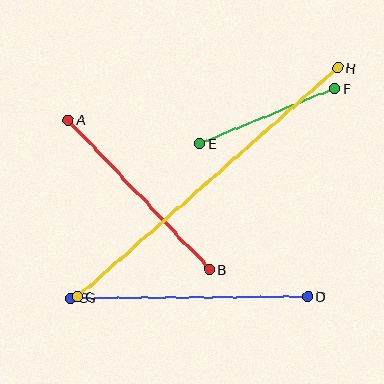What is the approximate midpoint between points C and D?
The midpoint is at approximately (189, 297) pixels.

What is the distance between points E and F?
The distance is approximately 146 pixels.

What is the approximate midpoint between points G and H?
The midpoint is at approximately (208, 182) pixels.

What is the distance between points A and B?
The distance is approximately 206 pixels.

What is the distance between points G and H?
The distance is approximately 347 pixels.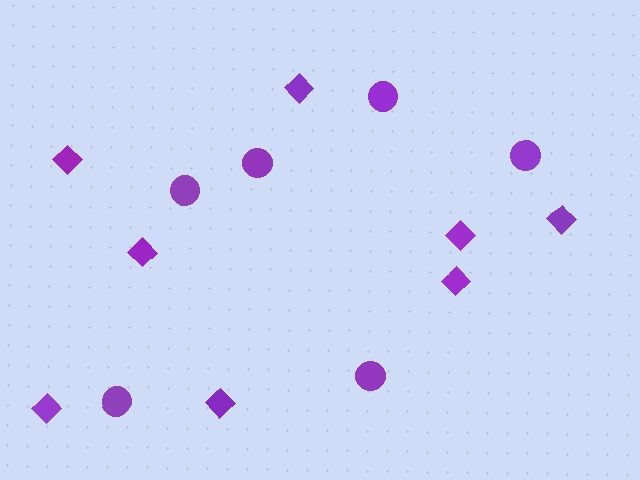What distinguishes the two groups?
There are 2 groups: one group of circles (6) and one group of diamonds (8).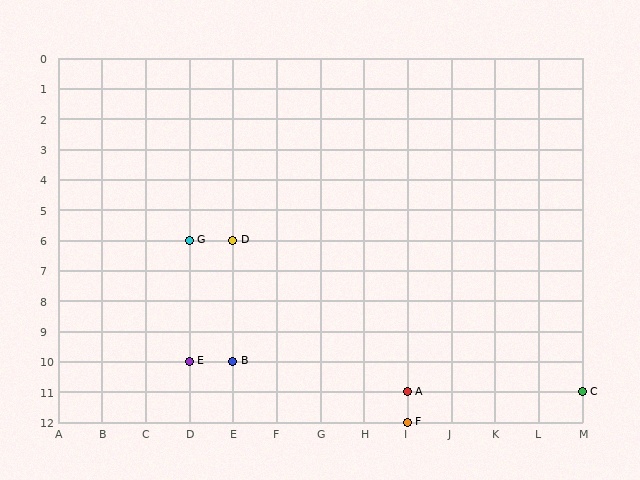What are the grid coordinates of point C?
Point C is at grid coordinates (M, 11).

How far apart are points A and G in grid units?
Points A and G are 5 columns and 5 rows apart (about 7.1 grid units diagonally).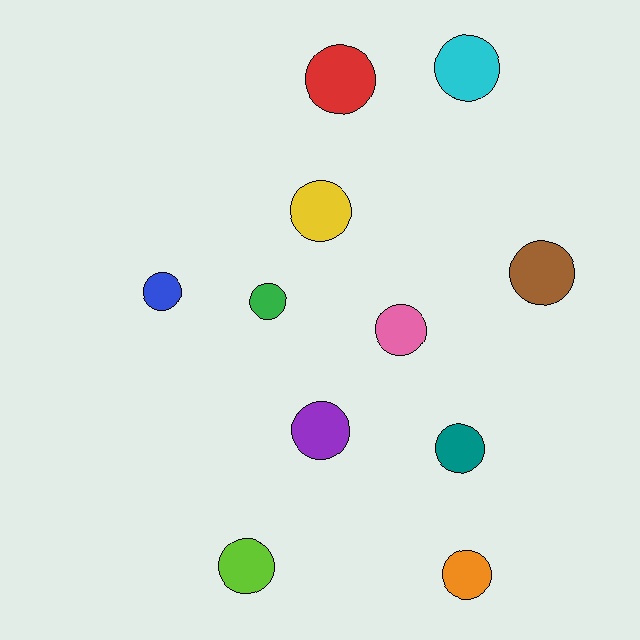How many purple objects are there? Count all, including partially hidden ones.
There is 1 purple object.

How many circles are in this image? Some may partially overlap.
There are 11 circles.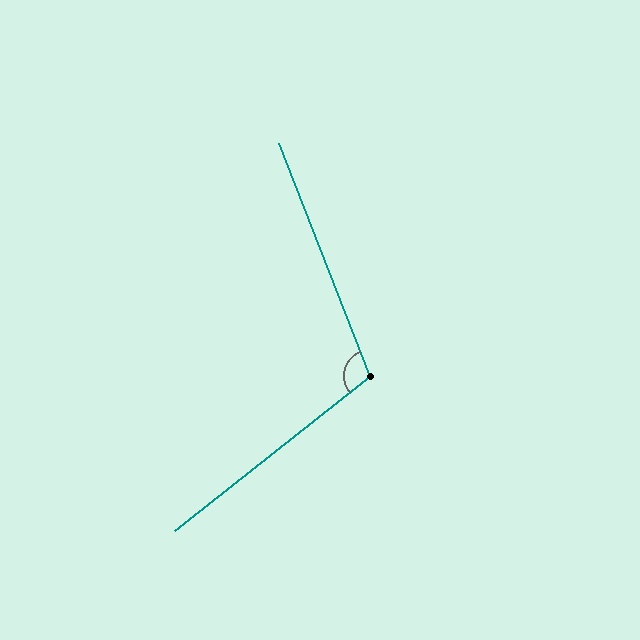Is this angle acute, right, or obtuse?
It is obtuse.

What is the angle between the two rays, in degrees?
Approximately 107 degrees.